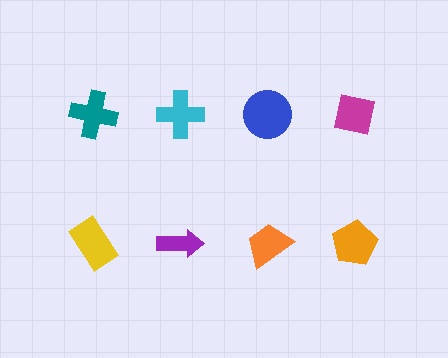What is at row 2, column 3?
An orange trapezoid.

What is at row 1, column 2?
A cyan cross.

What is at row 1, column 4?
A magenta square.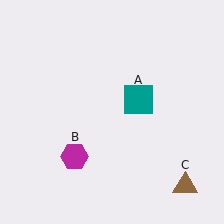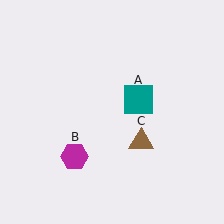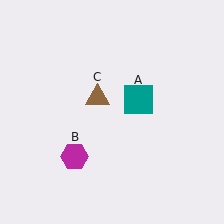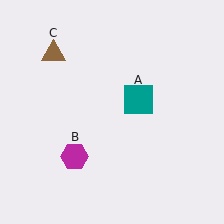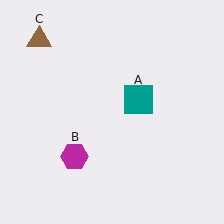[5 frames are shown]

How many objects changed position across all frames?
1 object changed position: brown triangle (object C).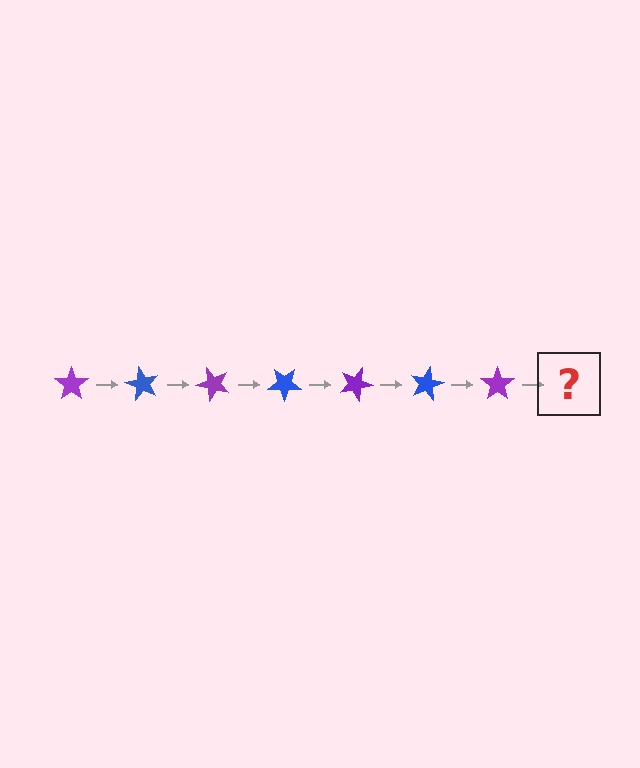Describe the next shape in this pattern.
It should be a blue star, rotated 420 degrees from the start.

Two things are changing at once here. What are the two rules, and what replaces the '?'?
The two rules are that it rotates 60 degrees each step and the color cycles through purple and blue. The '?' should be a blue star, rotated 420 degrees from the start.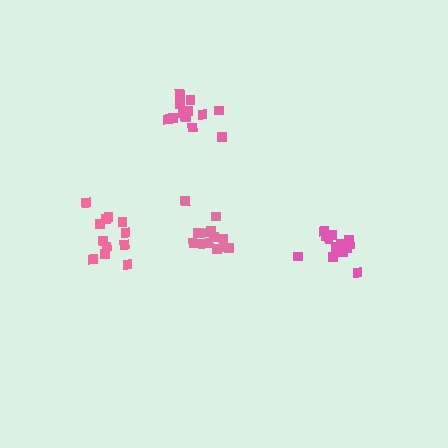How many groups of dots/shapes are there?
There are 4 groups.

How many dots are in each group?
Group 1: 14 dots, Group 2: 13 dots, Group 3: 13 dots, Group 4: 12 dots (52 total).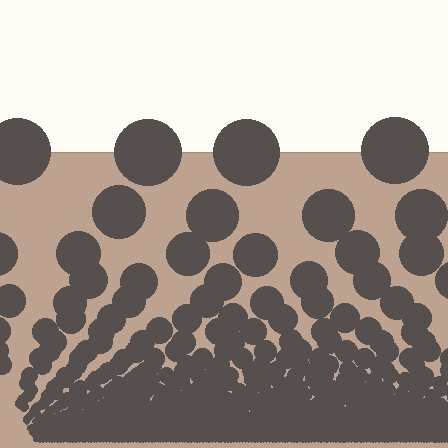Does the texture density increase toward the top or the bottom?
Density increases toward the bottom.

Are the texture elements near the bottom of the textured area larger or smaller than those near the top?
Smaller. The gradient is inverted — elements near the bottom are smaller and denser.